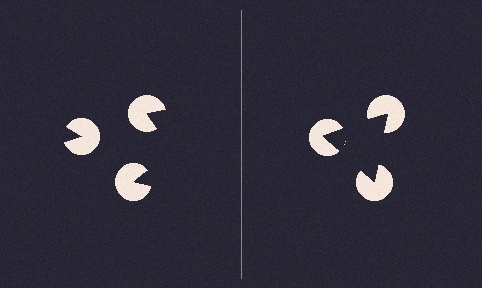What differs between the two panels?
The pac-man discs are positioned identically on both sides; only the wedge orientations differ. On the right they align to a triangle; on the left they are misaligned.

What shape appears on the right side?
An illusory triangle.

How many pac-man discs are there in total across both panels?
6 — 3 on each side.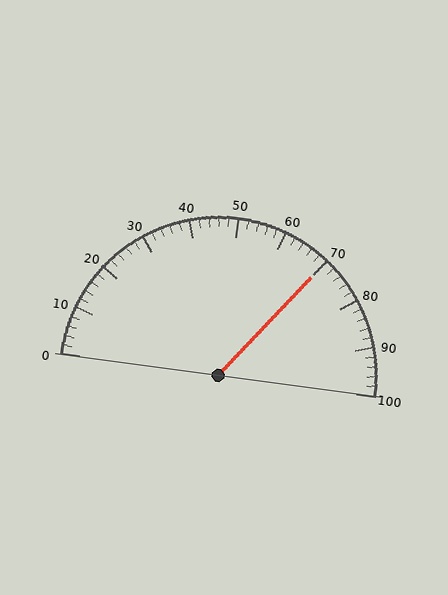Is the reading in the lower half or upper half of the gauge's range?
The reading is in the upper half of the range (0 to 100).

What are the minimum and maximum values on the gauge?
The gauge ranges from 0 to 100.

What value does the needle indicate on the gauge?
The needle indicates approximately 70.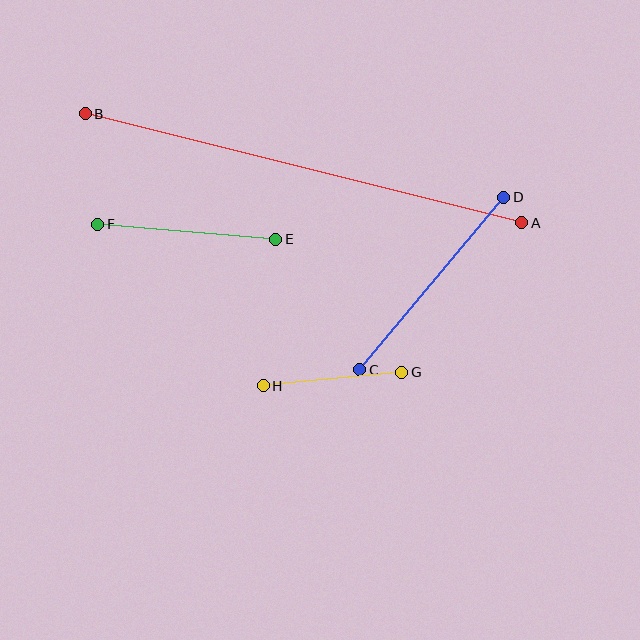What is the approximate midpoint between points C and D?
The midpoint is at approximately (432, 283) pixels.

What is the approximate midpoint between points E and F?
The midpoint is at approximately (187, 232) pixels.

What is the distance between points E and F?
The distance is approximately 179 pixels.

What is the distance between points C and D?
The distance is approximately 225 pixels.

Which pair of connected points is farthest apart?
Points A and B are farthest apart.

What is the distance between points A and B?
The distance is approximately 450 pixels.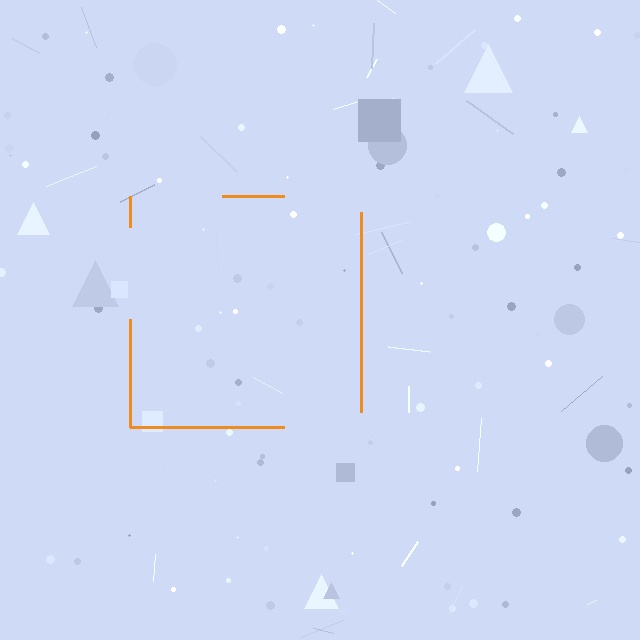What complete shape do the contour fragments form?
The contour fragments form a square.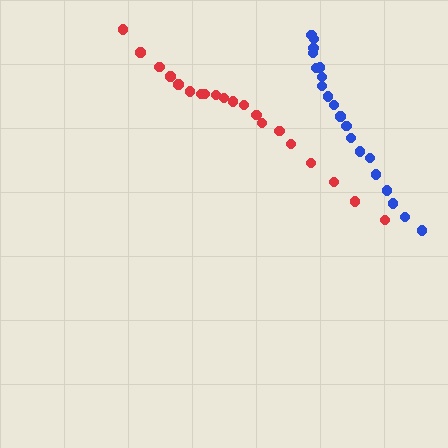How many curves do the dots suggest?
There are 2 distinct paths.